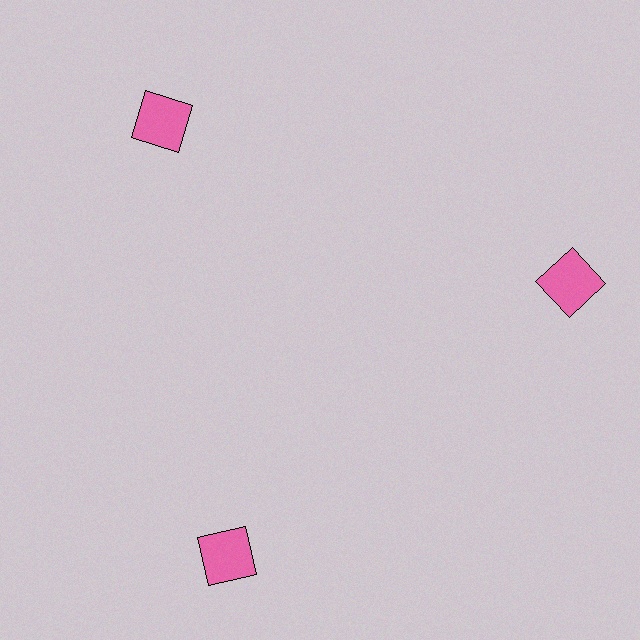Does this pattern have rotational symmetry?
Yes, this pattern has 3-fold rotational symmetry. It looks the same after rotating 120 degrees around the center.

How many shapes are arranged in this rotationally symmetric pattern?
There are 3 shapes, arranged in 3 groups of 1.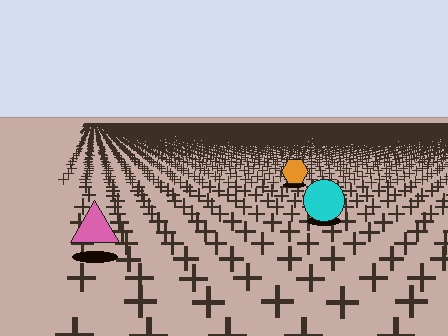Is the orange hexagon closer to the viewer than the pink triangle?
No. The pink triangle is closer — you can tell from the texture gradient: the ground texture is coarser near it.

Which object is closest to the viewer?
The pink triangle is closest. The texture marks near it are larger and more spread out.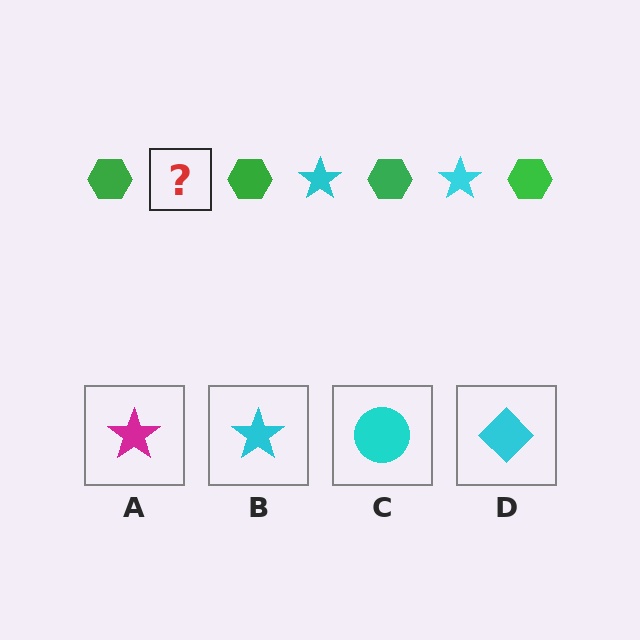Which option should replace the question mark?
Option B.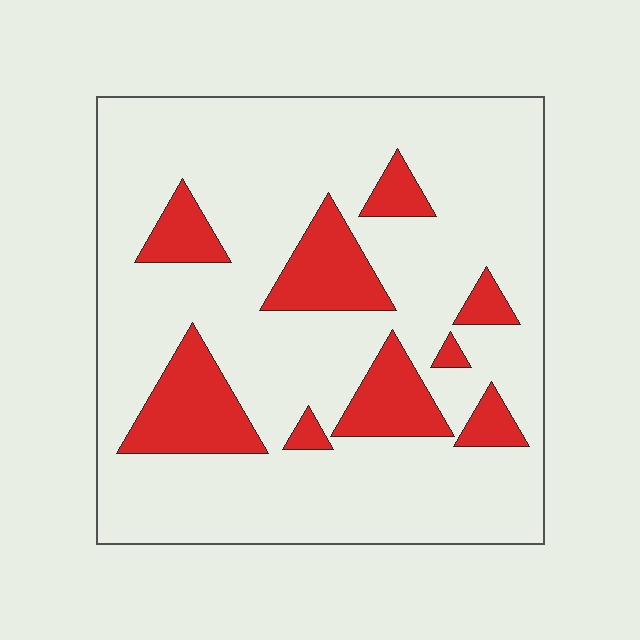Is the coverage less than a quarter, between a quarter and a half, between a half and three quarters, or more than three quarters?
Less than a quarter.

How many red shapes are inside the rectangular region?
9.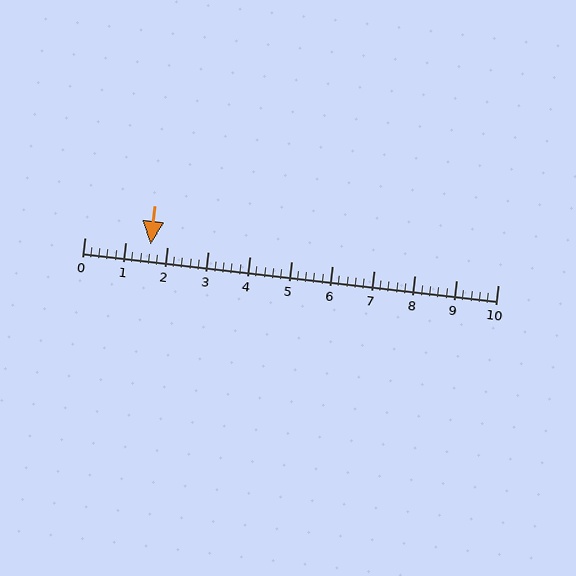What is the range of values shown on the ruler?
The ruler shows values from 0 to 10.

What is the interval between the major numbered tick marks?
The major tick marks are spaced 1 units apart.